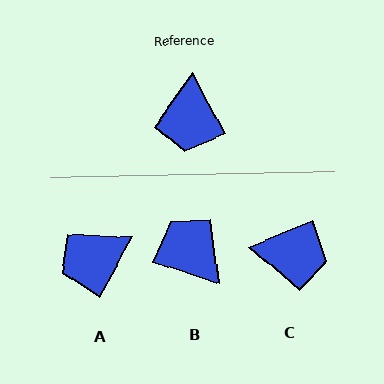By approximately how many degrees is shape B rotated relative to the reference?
Approximately 137 degrees clockwise.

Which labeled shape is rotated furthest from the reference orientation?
B, about 137 degrees away.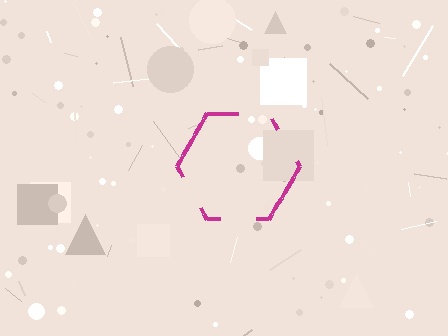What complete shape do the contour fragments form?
The contour fragments form a hexagon.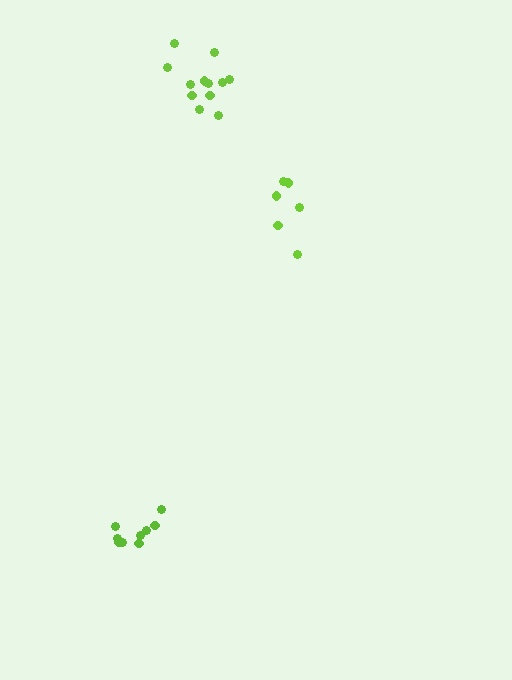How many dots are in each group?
Group 1: 12 dots, Group 2: 6 dots, Group 3: 9 dots (27 total).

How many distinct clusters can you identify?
There are 3 distinct clusters.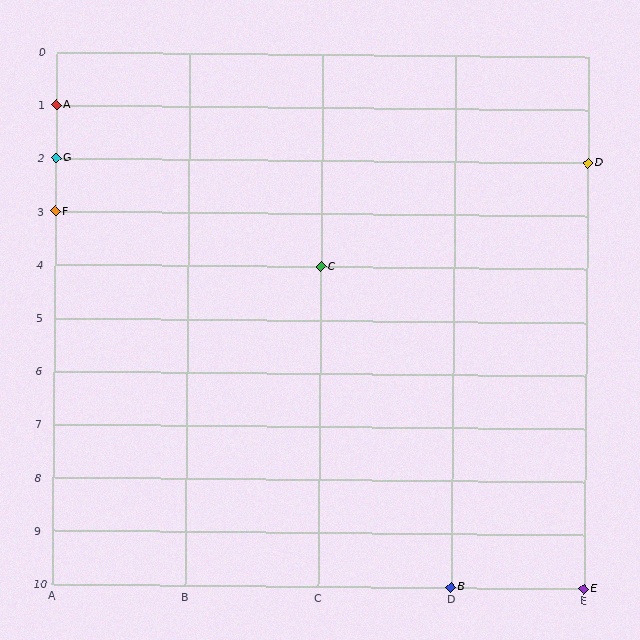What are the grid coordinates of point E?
Point E is at grid coordinates (E, 10).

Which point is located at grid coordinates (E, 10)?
Point E is at (E, 10).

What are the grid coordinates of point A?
Point A is at grid coordinates (A, 1).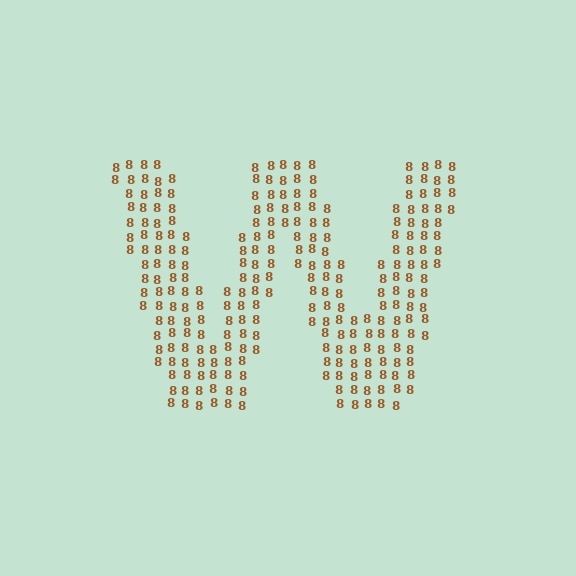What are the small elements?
The small elements are digit 8's.